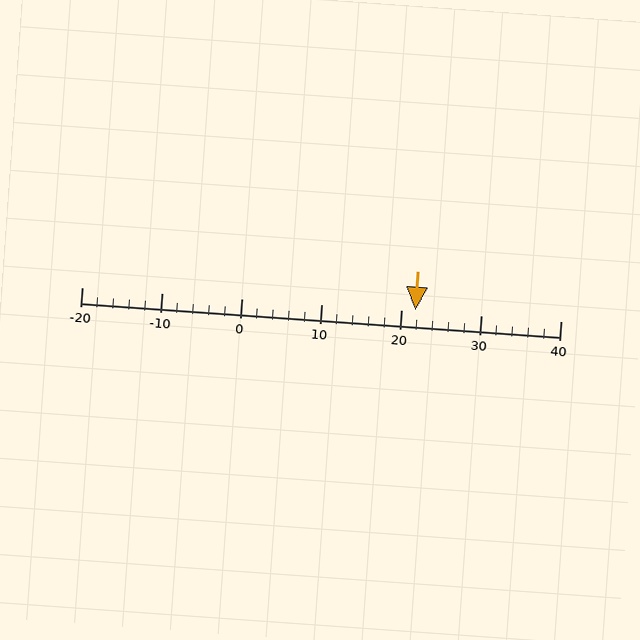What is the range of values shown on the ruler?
The ruler shows values from -20 to 40.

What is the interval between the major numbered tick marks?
The major tick marks are spaced 10 units apart.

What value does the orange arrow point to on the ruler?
The orange arrow points to approximately 22.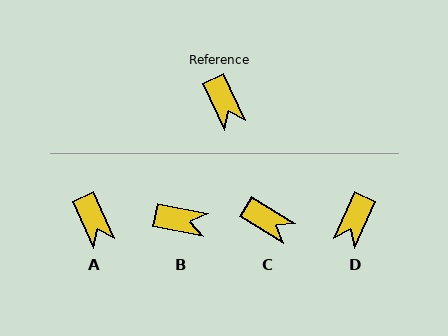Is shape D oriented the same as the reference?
No, it is off by about 49 degrees.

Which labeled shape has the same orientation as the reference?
A.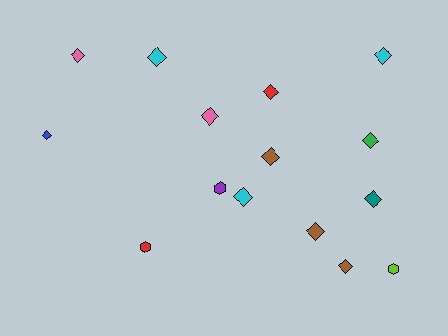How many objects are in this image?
There are 15 objects.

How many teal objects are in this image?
There is 1 teal object.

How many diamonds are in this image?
There are 12 diamonds.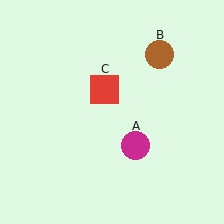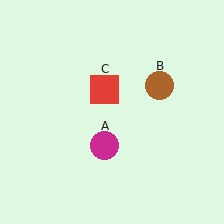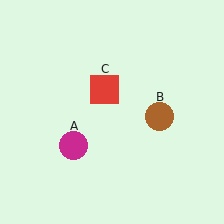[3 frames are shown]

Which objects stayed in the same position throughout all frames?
Red square (object C) remained stationary.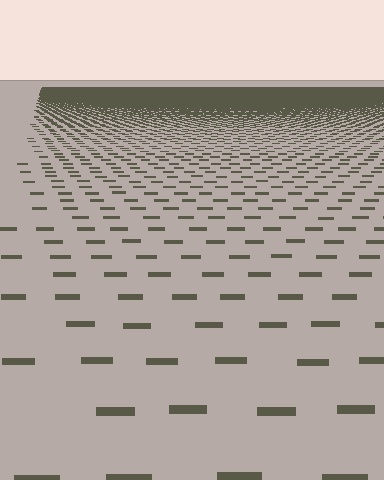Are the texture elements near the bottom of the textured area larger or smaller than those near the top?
Larger. Near the bottom, elements are closer to the viewer and appear at a bigger on-screen size.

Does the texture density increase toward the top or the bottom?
Density increases toward the top.